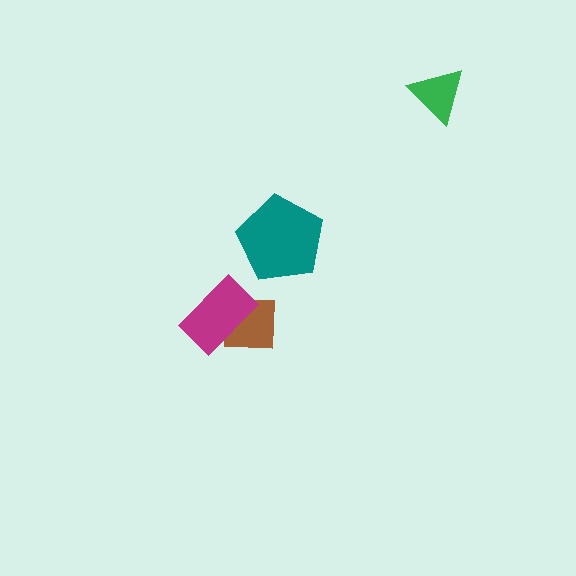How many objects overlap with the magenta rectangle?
1 object overlaps with the magenta rectangle.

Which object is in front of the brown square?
The magenta rectangle is in front of the brown square.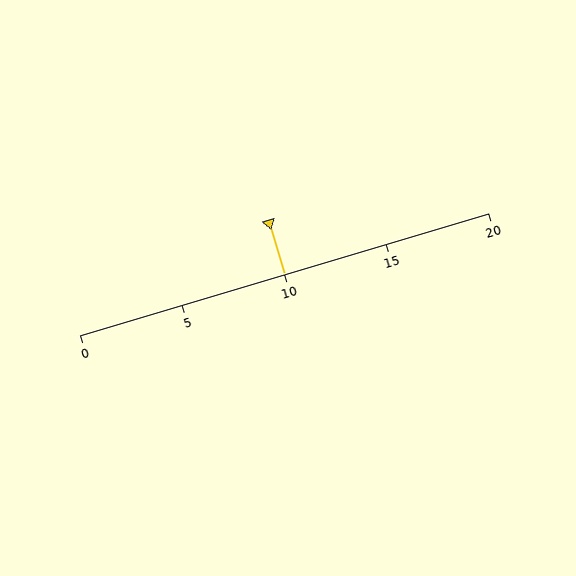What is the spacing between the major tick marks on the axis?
The major ticks are spaced 5 apart.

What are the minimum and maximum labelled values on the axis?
The axis runs from 0 to 20.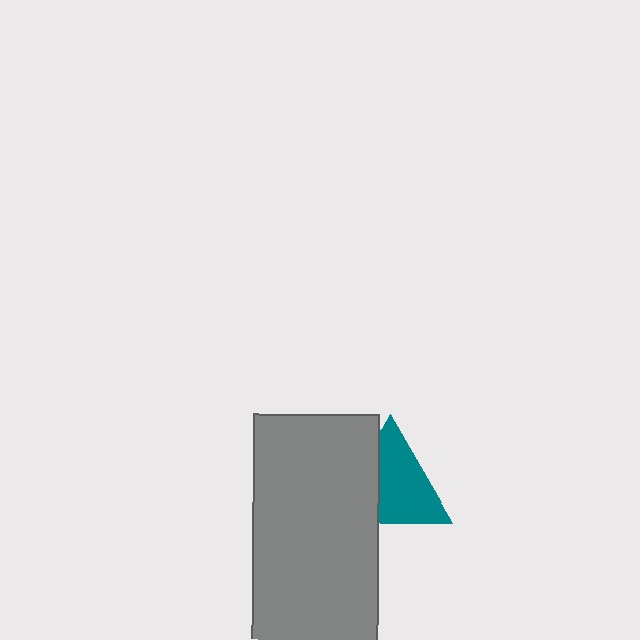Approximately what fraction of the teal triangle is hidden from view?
Roughly 35% of the teal triangle is hidden behind the gray rectangle.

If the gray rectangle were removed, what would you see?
You would see the complete teal triangle.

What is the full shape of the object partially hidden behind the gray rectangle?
The partially hidden object is a teal triangle.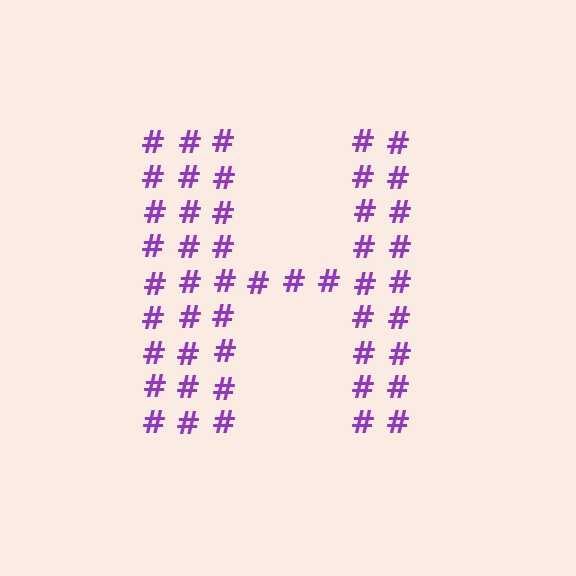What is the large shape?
The large shape is the letter H.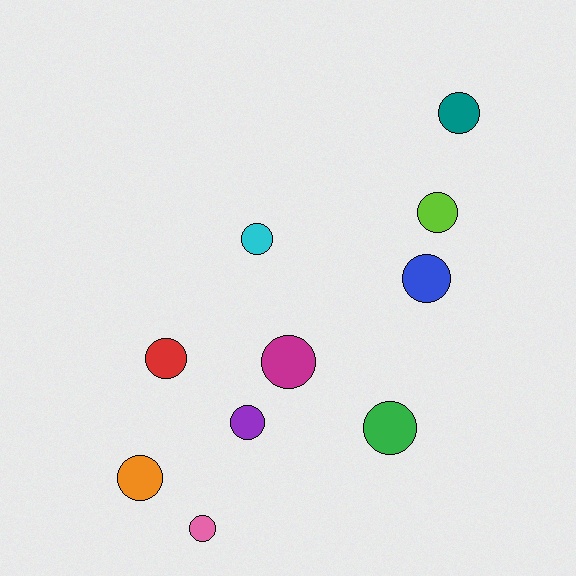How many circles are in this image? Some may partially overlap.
There are 10 circles.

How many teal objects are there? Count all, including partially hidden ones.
There is 1 teal object.